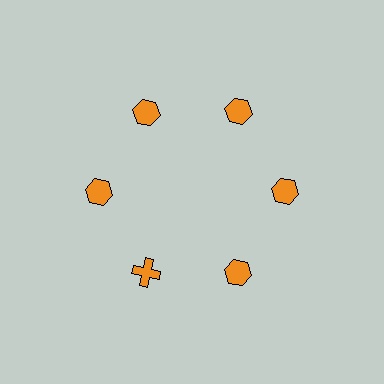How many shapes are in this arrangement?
There are 6 shapes arranged in a ring pattern.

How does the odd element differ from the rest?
It has a different shape: cross instead of hexagon.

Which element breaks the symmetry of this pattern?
The orange cross at roughly the 7 o'clock position breaks the symmetry. All other shapes are orange hexagons.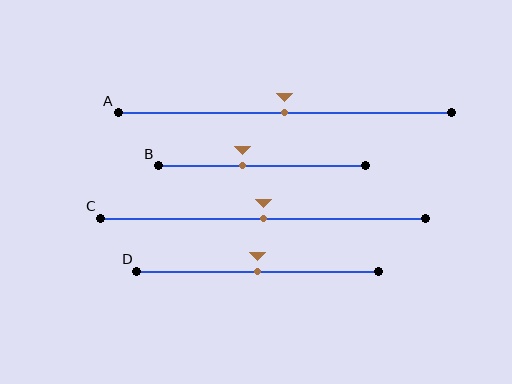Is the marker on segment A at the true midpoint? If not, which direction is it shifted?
Yes, the marker on segment A is at the true midpoint.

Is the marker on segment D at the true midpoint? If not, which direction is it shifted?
Yes, the marker on segment D is at the true midpoint.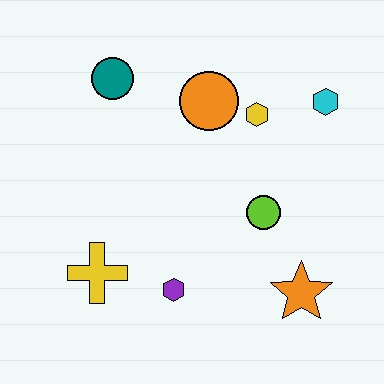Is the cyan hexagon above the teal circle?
No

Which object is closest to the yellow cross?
The purple hexagon is closest to the yellow cross.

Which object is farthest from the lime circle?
The teal circle is farthest from the lime circle.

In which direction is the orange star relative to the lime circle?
The orange star is below the lime circle.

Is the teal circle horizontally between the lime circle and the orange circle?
No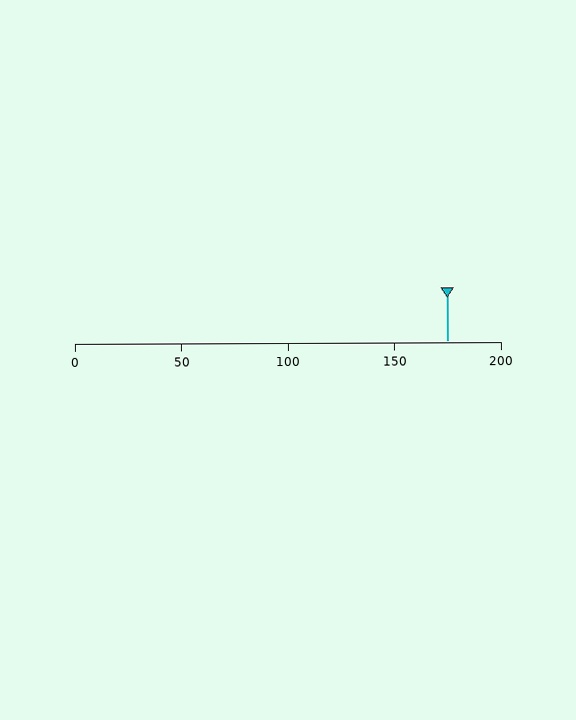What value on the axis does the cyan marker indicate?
The marker indicates approximately 175.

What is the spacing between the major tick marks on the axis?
The major ticks are spaced 50 apart.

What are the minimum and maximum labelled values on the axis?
The axis runs from 0 to 200.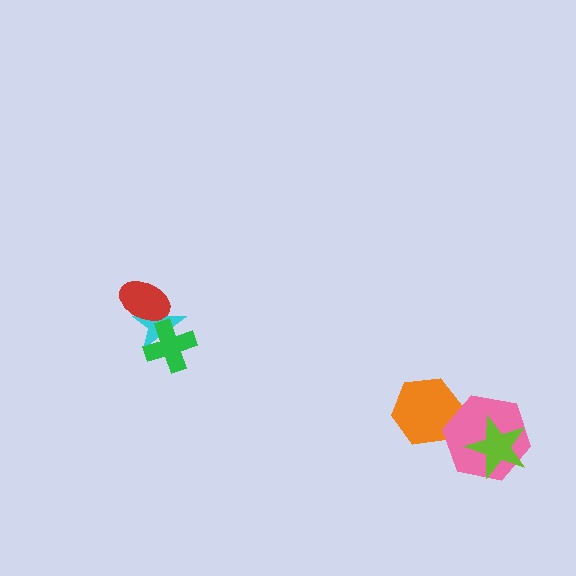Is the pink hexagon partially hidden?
Yes, it is partially covered by another shape.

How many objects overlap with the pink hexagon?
2 objects overlap with the pink hexagon.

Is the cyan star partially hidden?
Yes, it is partially covered by another shape.